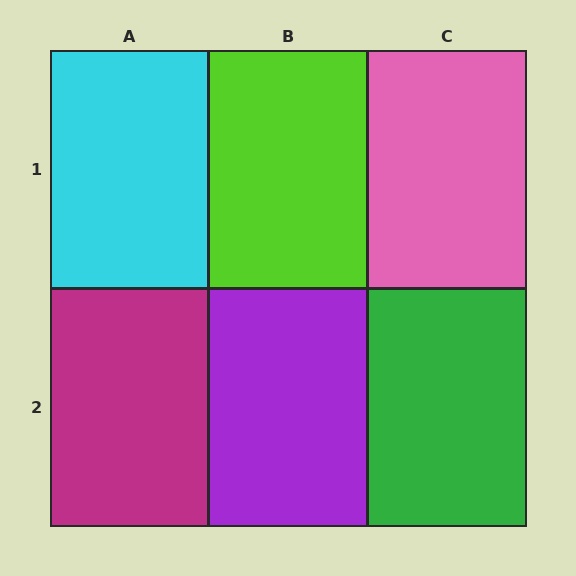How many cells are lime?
1 cell is lime.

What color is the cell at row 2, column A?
Magenta.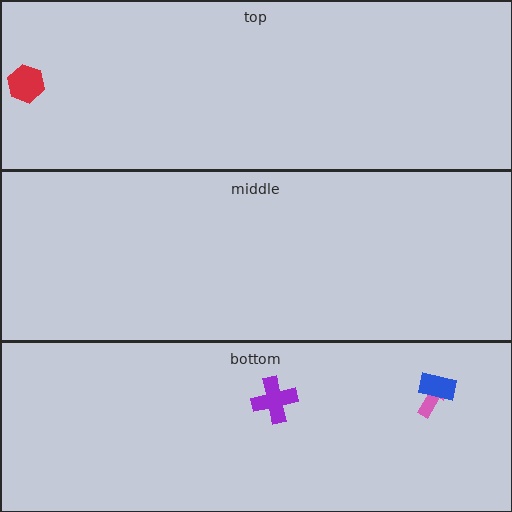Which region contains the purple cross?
The bottom region.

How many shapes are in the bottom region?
3.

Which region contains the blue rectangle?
The bottom region.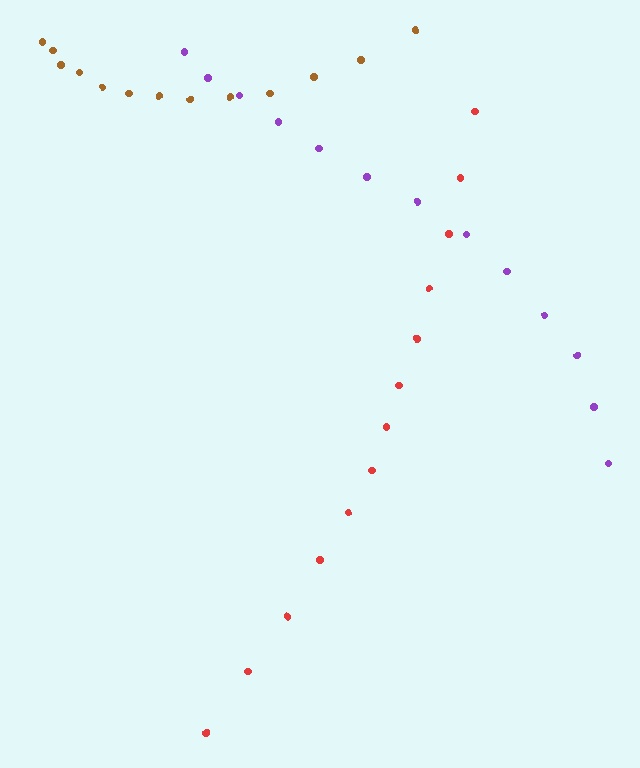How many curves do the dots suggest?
There are 3 distinct paths.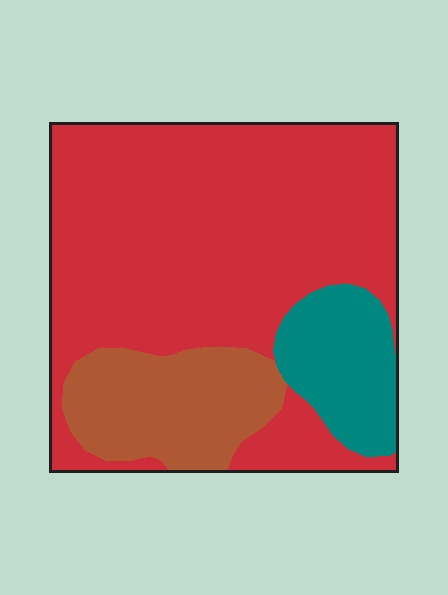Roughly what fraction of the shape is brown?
Brown covers about 20% of the shape.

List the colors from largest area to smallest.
From largest to smallest: red, brown, teal.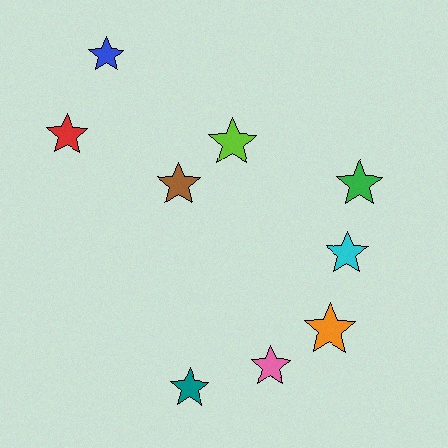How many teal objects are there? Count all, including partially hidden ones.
There is 1 teal object.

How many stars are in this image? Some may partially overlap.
There are 9 stars.